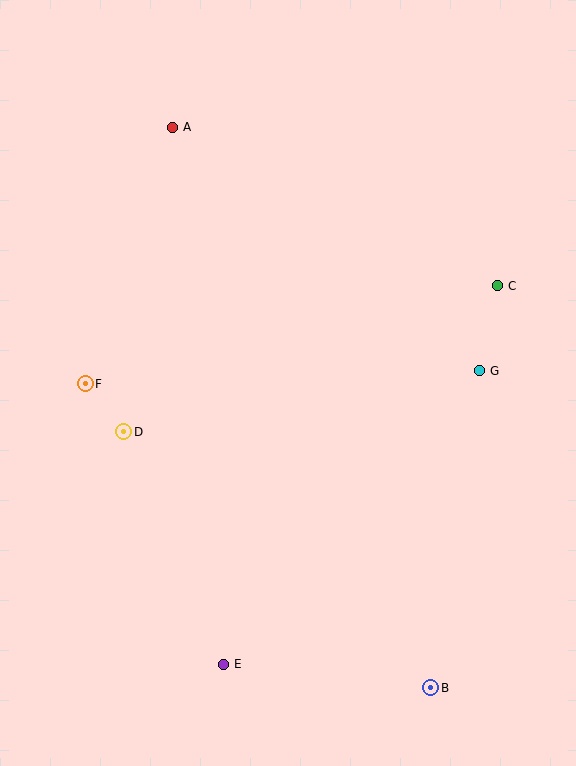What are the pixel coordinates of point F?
Point F is at (85, 384).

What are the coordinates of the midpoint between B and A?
The midpoint between B and A is at (302, 408).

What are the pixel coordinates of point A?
Point A is at (173, 127).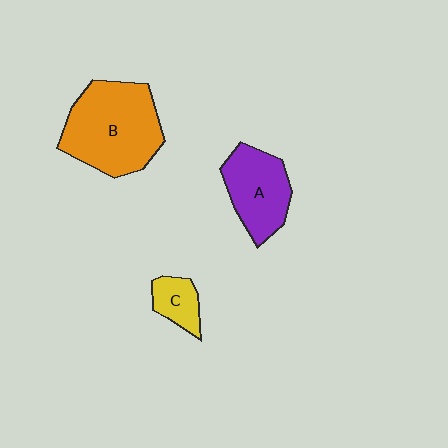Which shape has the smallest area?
Shape C (yellow).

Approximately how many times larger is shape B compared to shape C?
Approximately 3.5 times.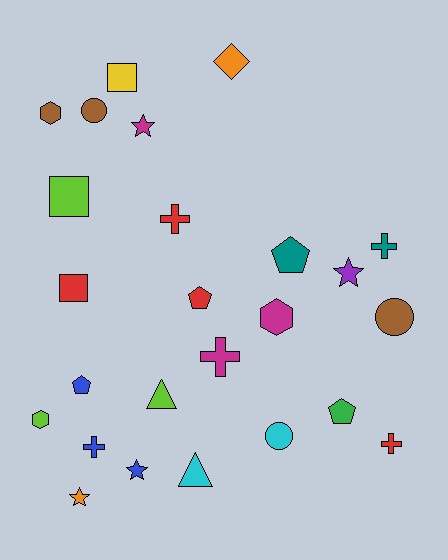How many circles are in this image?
There are 3 circles.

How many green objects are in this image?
There is 1 green object.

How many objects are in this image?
There are 25 objects.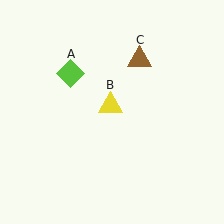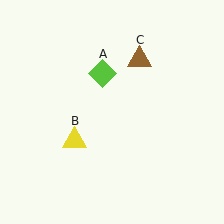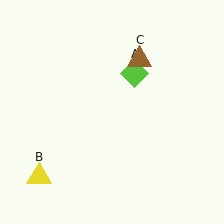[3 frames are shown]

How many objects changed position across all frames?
2 objects changed position: lime diamond (object A), yellow triangle (object B).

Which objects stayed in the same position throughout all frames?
Brown triangle (object C) remained stationary.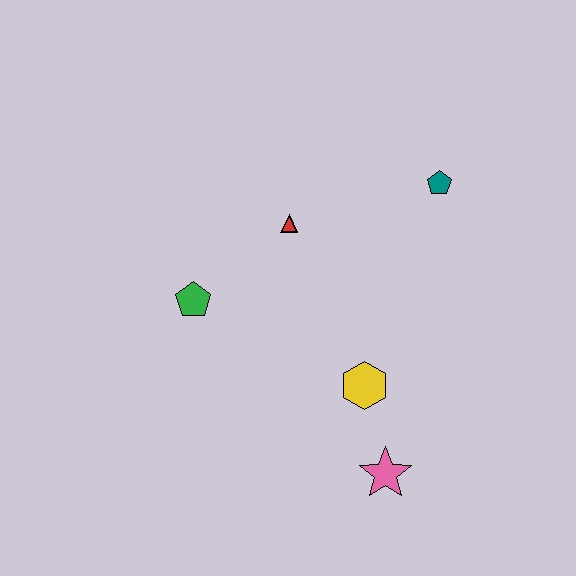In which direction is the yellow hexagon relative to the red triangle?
The yellow hexagon is below the red triangle.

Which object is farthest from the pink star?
The teal pentagon is farthest from the pink star.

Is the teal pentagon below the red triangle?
No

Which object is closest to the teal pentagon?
The red triangle is closest to the teal pentagon.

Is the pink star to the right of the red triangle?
Yes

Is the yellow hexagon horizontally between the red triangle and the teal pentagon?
Yes